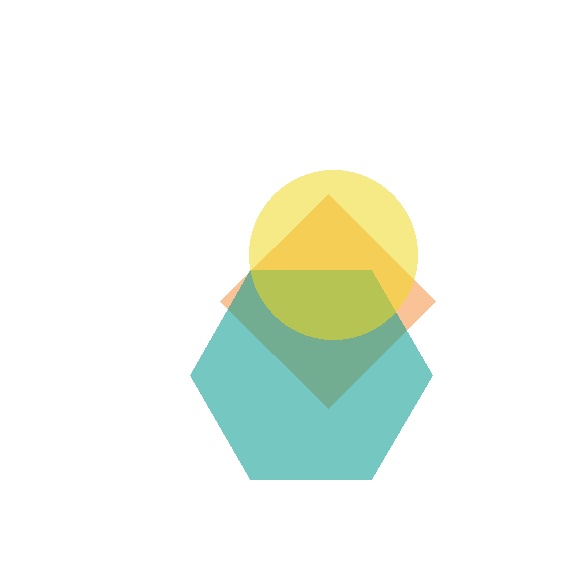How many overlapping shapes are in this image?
There are 3 overlapping shapes in the image.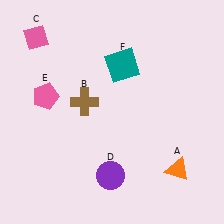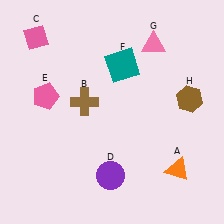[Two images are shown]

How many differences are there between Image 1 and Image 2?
There are 2 differences between the two images.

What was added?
A pink triangle (G), a brown hexagon (H) were added in Image 2.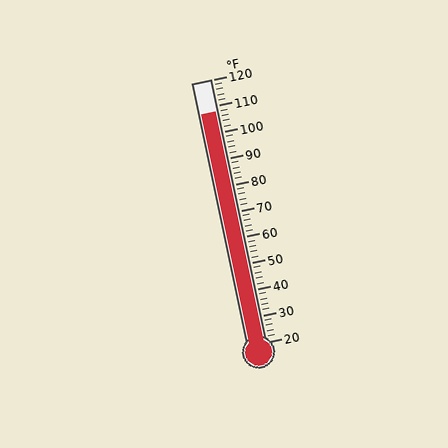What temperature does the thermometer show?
The thermometer shows approximately 108°F.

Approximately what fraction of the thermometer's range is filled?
The thermometer is filled to approximately 90% of its range.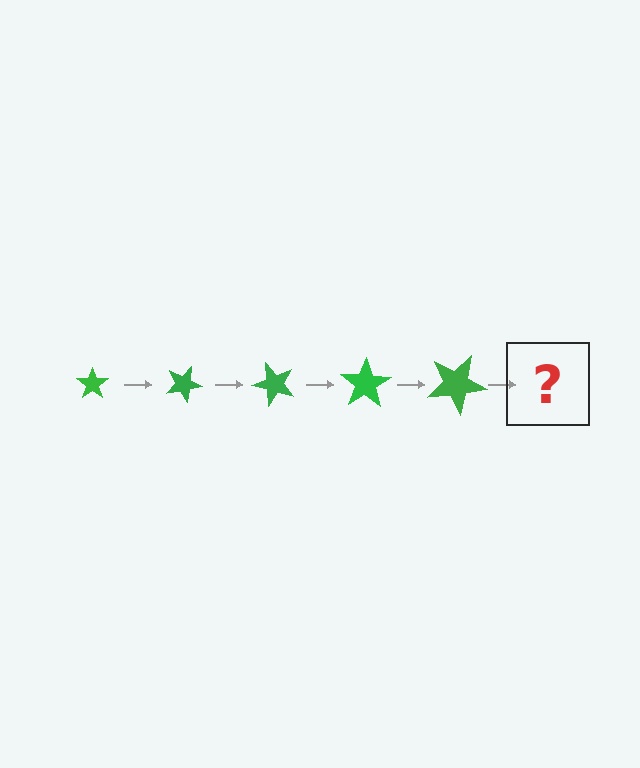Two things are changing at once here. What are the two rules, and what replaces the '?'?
The two rules are that the star grows larger each step and it rotates 25 degrees each step. The '?' should be a star, larger than the previous one and rotated 125 degrees from the start.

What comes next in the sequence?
The next element should be a star, larger than the previous one and rotated 125 degrees from the start.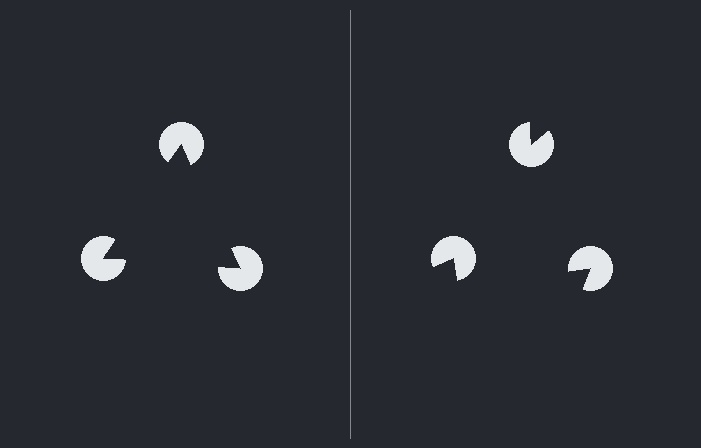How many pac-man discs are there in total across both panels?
6 — 3 on each side.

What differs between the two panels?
The pac-man discs are positioned identically on both sides; only the wedge orientations differ. On the left they align to a triangle; on the right they are misaligned.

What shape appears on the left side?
An illusory triangle.